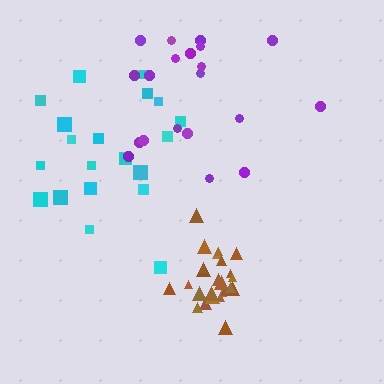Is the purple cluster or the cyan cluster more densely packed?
Cyan.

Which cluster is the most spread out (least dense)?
Purple.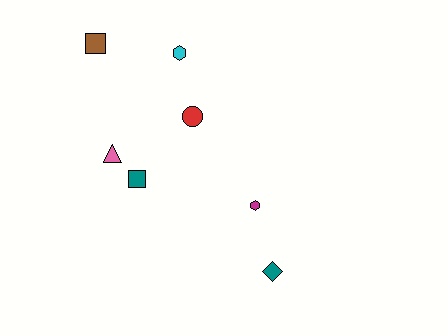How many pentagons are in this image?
There are no pentagons.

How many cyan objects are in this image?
There is 1 cyan object.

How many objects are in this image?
There are 7 objects.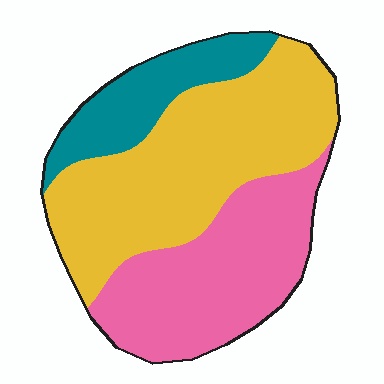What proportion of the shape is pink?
Pink takes up about one third (1/3) of the shape.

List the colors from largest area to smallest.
From largest to smallest: yellow, pink, teal.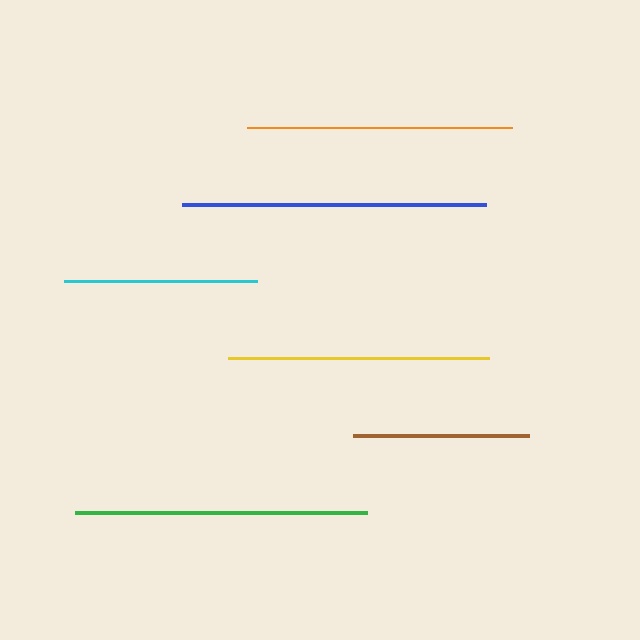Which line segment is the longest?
The blue line is the longest at approximately 304 pixels.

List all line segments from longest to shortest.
From longest to shortest: blue, green, orange, yellow, cyan, brown.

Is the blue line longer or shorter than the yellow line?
The blue line is longer than the yellow line.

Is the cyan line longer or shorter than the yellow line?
The yellow line is longer than the cyan line.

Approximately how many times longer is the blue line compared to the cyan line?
The blue line is approximately 1.6 times the length of the cyan line.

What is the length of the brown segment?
The brown segment is approximately 177 pixels long.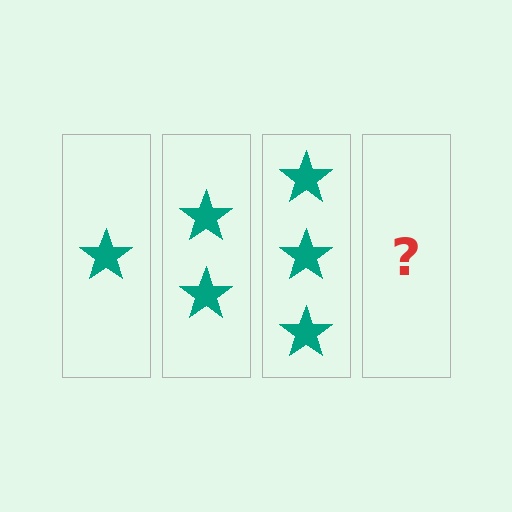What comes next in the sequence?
The next element should be 4 stars.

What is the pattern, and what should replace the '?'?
The pattern is that each step adds one more star. The '?' should be 4 stars.